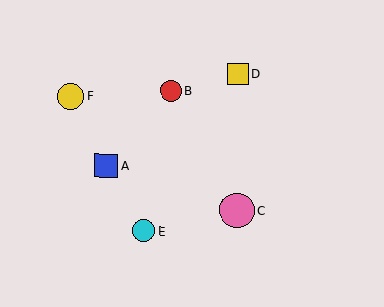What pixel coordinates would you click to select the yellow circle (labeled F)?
Click at (71, 96) to select the yellow circle F.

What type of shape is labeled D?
Shape D is a yellow square.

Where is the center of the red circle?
The center of the red circle is at (171, 90).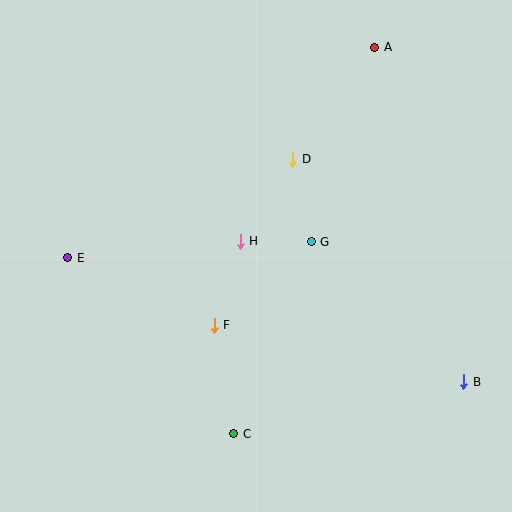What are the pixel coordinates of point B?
Point B is at (464, 382).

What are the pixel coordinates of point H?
Point H is at (240, 241).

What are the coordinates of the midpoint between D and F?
The midpoint between D and F is at (253, 242).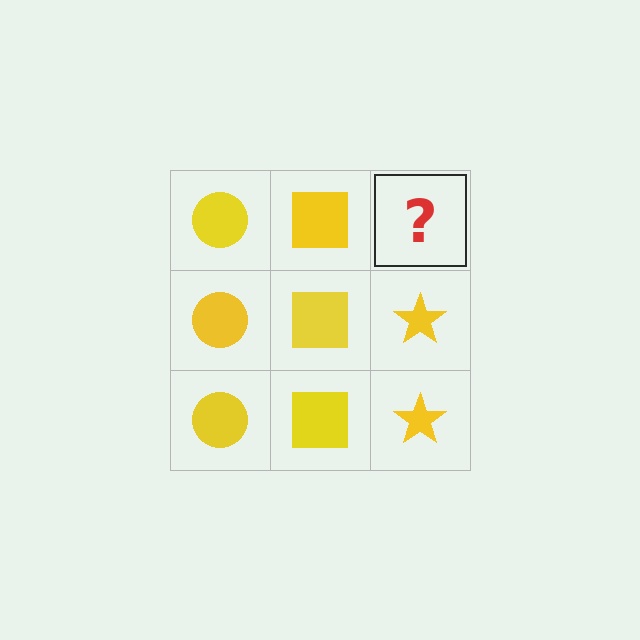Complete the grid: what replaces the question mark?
The question mark should be replaced with a yellow star.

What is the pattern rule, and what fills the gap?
The rule is that each column has a consistent shape. The gap should be filled with a yellow star.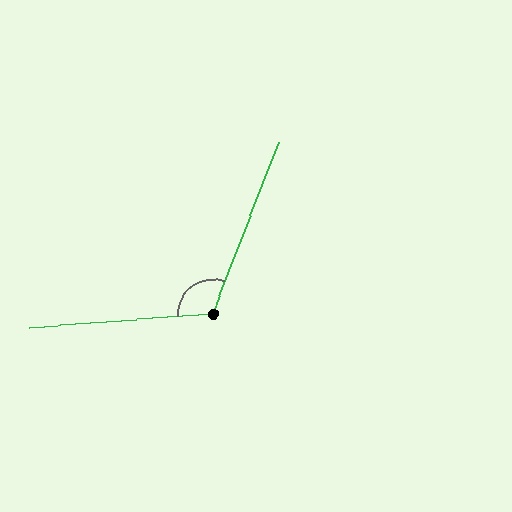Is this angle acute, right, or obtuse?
It is obtuse.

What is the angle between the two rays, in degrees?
Approximately 115 degrees.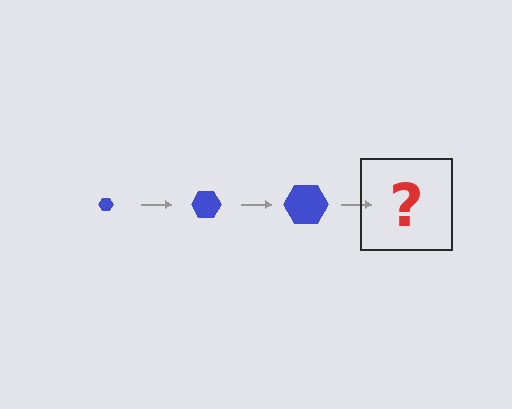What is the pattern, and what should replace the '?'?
The pattern is that the hexagon gets progressively larger each step. The '?' should be a blue hexagon, larger than the previous one.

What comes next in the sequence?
The next element should be a blue hexagon, larger than the previous one.